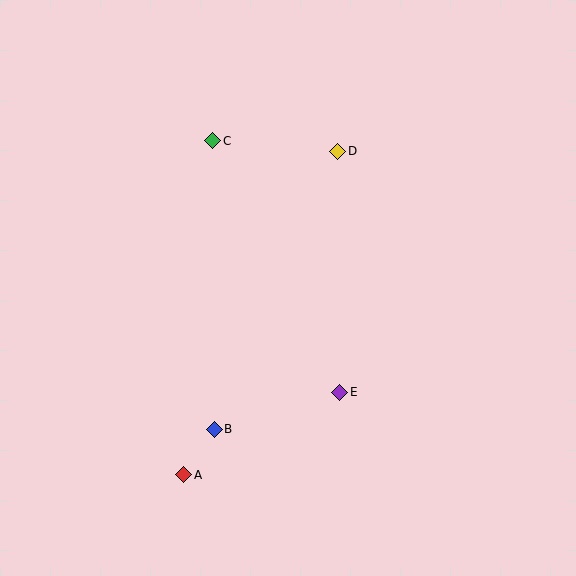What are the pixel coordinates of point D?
Point D is at (338, 151).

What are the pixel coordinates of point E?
Point E is at (340, 392).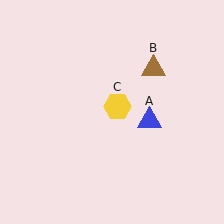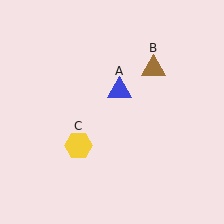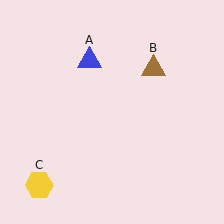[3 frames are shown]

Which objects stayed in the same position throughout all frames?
Brown triangle (object B) remained stationary.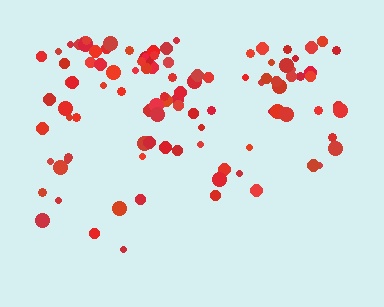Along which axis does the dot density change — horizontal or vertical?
Vertical.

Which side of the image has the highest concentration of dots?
The top.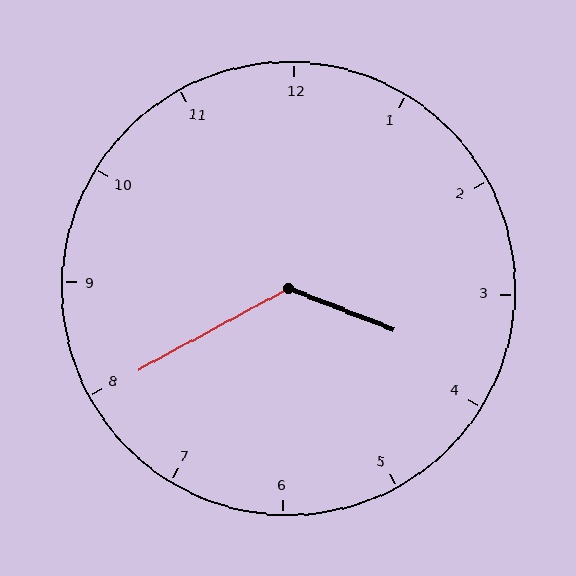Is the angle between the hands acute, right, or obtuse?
It is obtuse.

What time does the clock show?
3:40.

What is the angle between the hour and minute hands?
Approximately 130 degrees.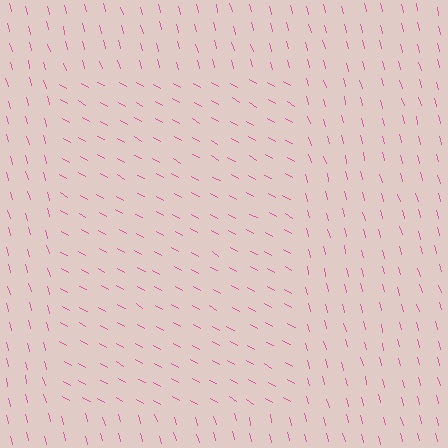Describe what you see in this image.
The image is filled with small pink line segments. A rectangle region in the image has lines oriented differently from the surrounding lines, creating a visible texture boundary.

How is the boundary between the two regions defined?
The boundary is defined purely by a change in line orientation (approximately 45 degrees difference). All lines are the same color and thickness.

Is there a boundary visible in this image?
Yes, there is a texture boundary formed by a change in line orientation.